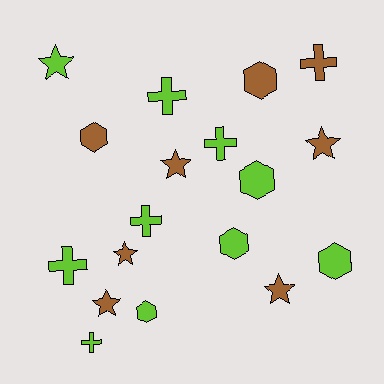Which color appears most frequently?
Lime, with 10 objects.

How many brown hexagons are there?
There are 2 brown hexagons.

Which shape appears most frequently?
Cross, with 6 objects.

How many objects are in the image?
There are 18 objects.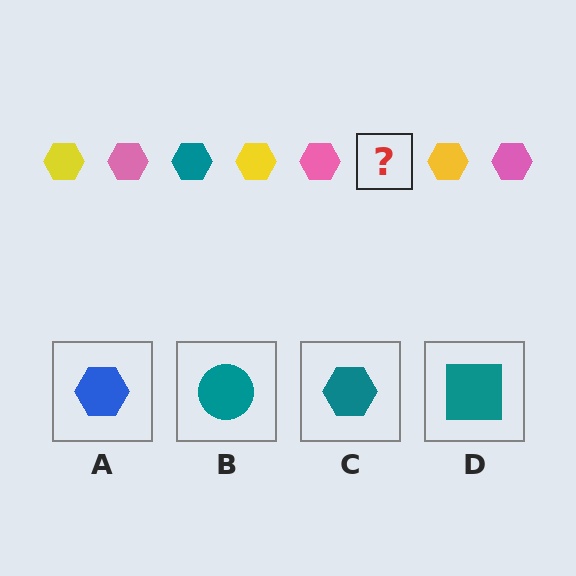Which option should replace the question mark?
Option C.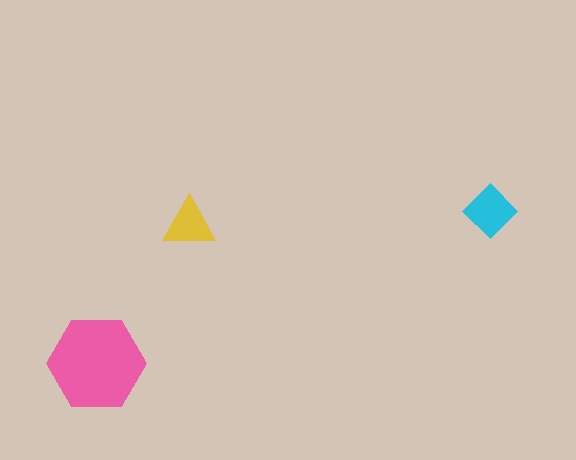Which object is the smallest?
The yellow triangle.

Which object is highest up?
The cyan diamond is topmost.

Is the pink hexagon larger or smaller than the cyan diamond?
Larger.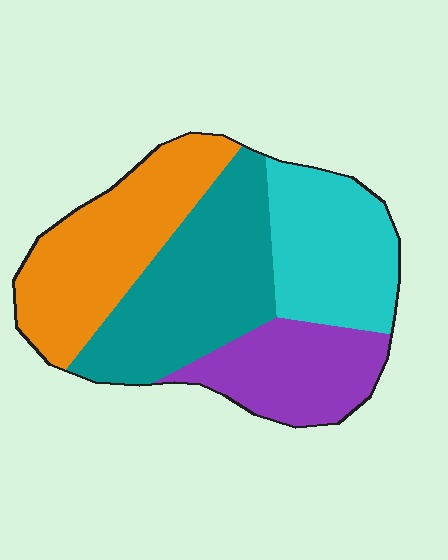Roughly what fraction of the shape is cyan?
Cyan takes up between a sixth and a third of the shape.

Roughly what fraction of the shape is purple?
Purple covers around 20% of the shape.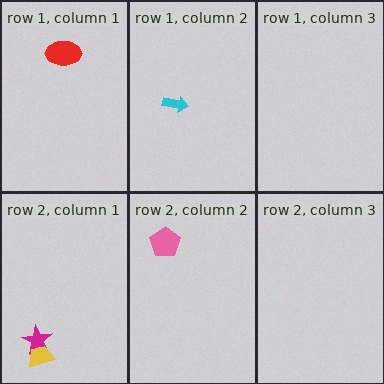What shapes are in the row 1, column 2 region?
The cyan arrow.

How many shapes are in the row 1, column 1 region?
1.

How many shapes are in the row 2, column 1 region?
2.